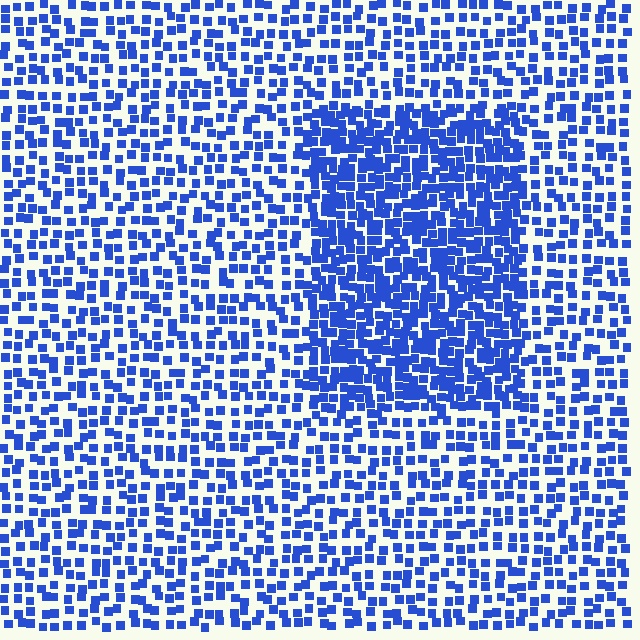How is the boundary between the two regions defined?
The boundary is defined by a change in element density (approximately 1.9x ratio). All elements are the same color, size, and shape.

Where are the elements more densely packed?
The elements are more densely packed inside the rectangle boundary.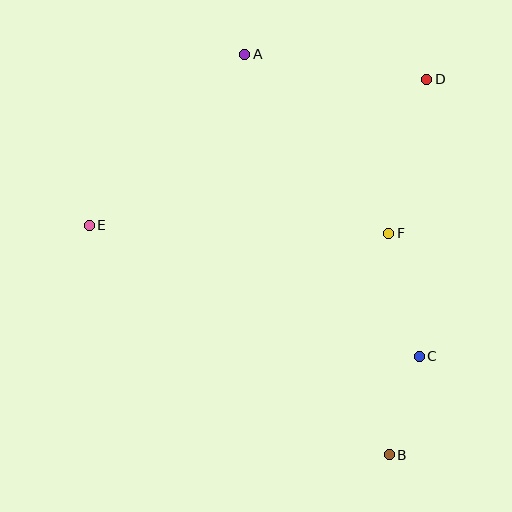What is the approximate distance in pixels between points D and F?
The distance between D and F is approximately 158 pixels.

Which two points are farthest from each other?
Points A and B are farthest from each other.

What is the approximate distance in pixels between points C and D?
The distance between C and D is approximately 277 pixels.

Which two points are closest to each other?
Points B and C are closest to each other.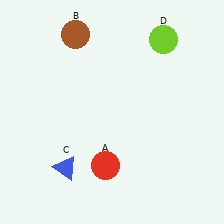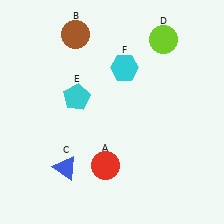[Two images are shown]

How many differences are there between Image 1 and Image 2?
There are 2 differences between the two images.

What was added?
A cyan pentagon (E), a cyan hexagon (F) were added in Image 2.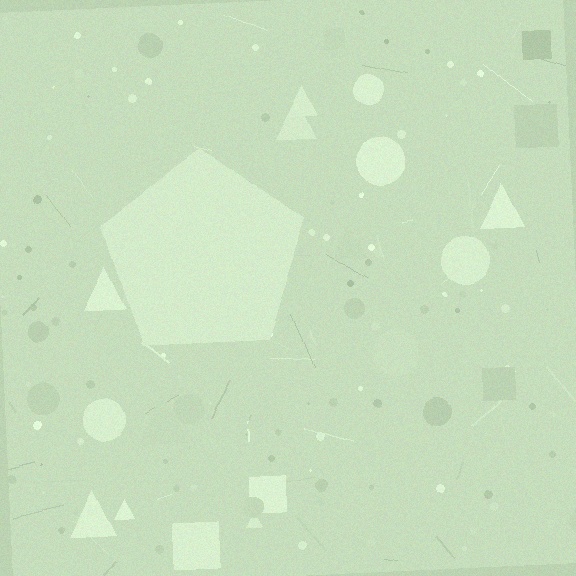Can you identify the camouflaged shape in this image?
The camouflaged shape is a pentagon.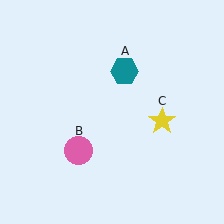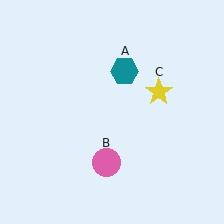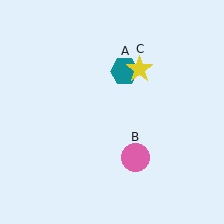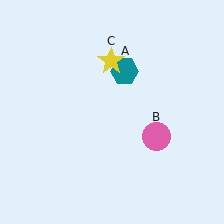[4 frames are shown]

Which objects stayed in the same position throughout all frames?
Teal hexagon (object A) remained stationary.